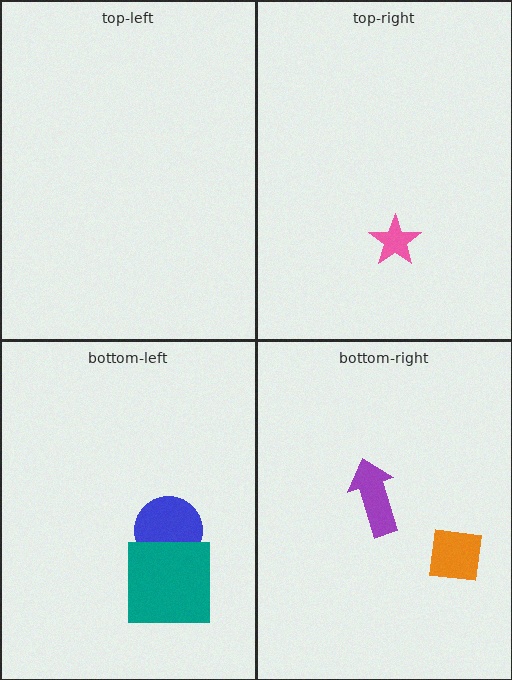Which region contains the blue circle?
The bottom-left region.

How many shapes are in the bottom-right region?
2.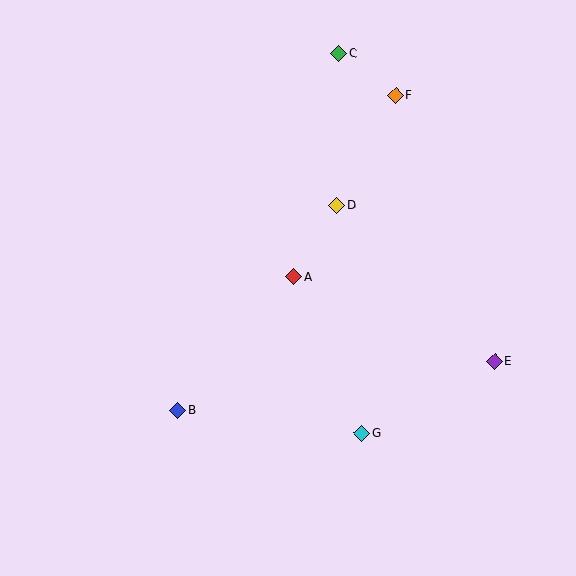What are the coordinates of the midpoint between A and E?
The midpoint between A and E is at (394, 319).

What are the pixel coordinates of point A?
Point A is at (294, 277).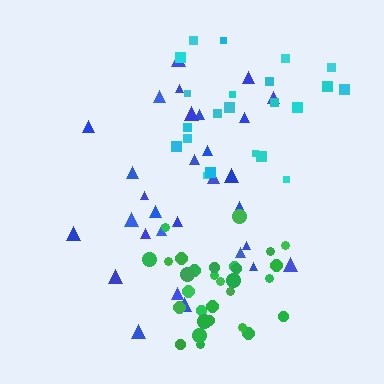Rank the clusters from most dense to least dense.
green, blue, cyan.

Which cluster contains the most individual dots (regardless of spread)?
Blue (30).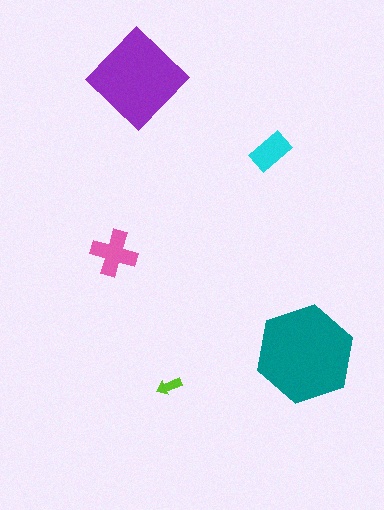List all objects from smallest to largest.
The lime arrow, the cyan rectangle, the pink cross, the purple diamond, the teal hexagon.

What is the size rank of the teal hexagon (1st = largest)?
1st.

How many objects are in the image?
There are 5 objects in the image.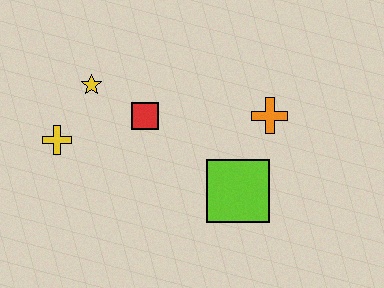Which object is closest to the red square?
The yellow star is closest to the red square.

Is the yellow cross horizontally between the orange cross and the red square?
No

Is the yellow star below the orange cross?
No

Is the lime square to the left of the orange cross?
Yes